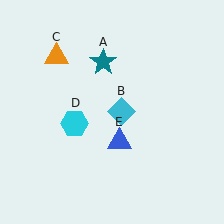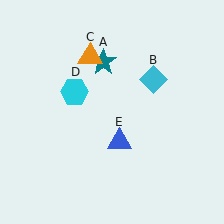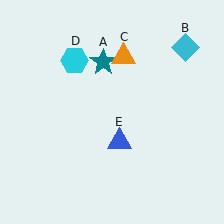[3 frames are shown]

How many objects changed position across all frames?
3 objects changed position: cyan diamond (object B), orange triangle (object C), cyan hexagon (object D).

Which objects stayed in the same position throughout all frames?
Teal star (object A) and blue triangle (object E) remained stationary.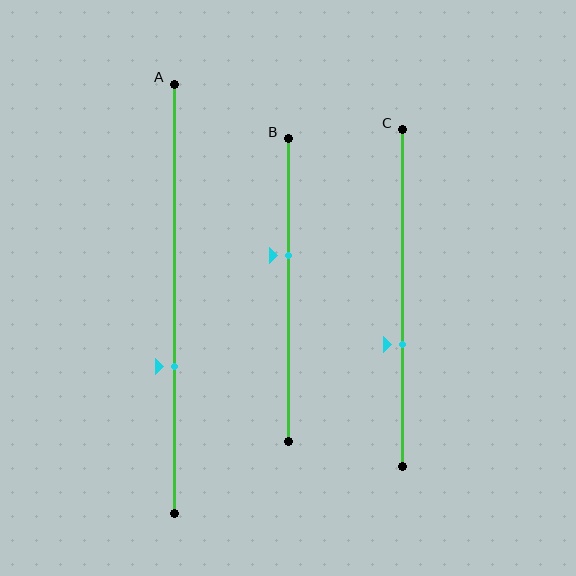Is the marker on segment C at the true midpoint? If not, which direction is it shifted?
No, the marker on segment C is shifted downward by about 14% of the segment length.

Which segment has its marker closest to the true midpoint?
Segment B has its marker closest to the true midpoint.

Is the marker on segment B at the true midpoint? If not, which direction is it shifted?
No, the marker on segment B is shifted upward by about 11% of the segment length.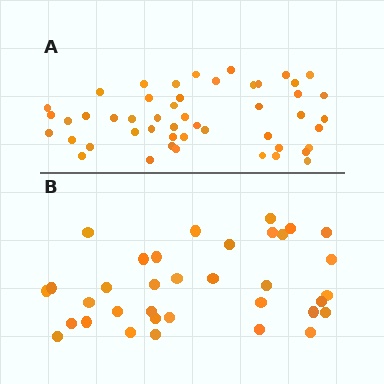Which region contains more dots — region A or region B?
Region A (the top region) has more dots.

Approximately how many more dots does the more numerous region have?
Region A has approximately 15 more dots than region B.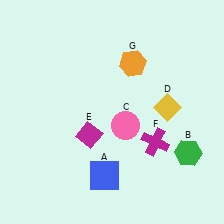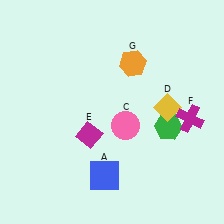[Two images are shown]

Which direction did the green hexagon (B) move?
The green hexagon (B) moved up.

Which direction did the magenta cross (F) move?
The magenta cross (F) moved right.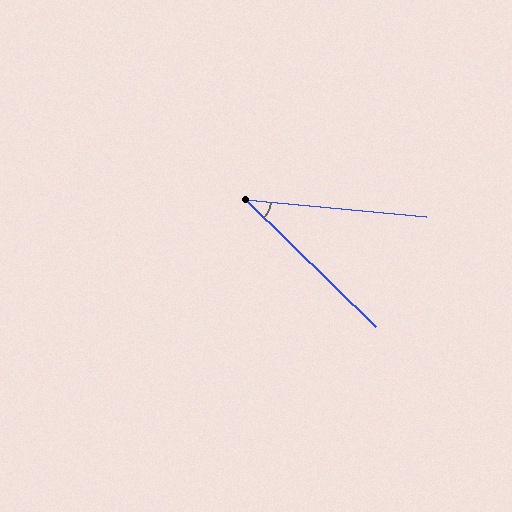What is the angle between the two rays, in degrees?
Approximately 39 degrees.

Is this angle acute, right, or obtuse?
It is acute.